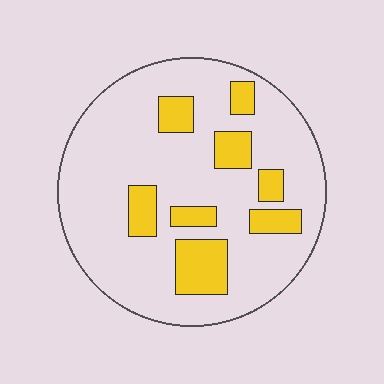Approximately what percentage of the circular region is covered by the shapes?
Approximately 20%.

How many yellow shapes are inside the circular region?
8.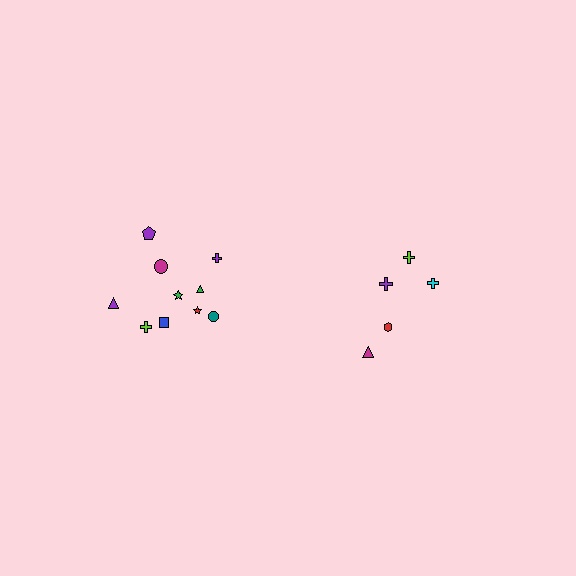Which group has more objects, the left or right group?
The left group.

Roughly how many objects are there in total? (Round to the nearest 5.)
Roughly 15 objects in total.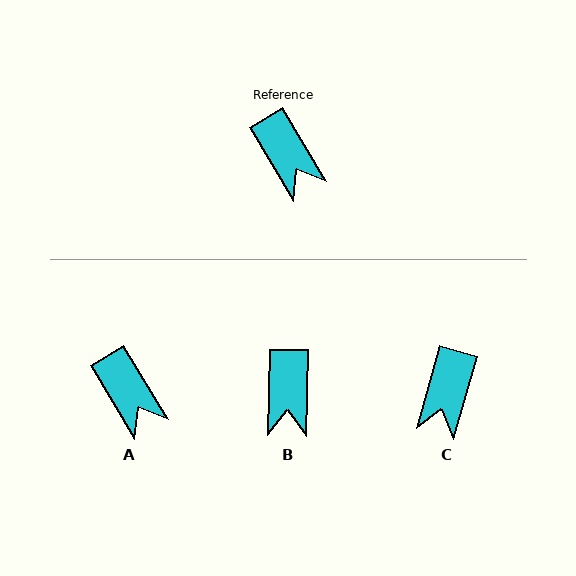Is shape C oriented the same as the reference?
No, it is off by about 47 degrees.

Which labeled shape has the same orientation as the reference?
A.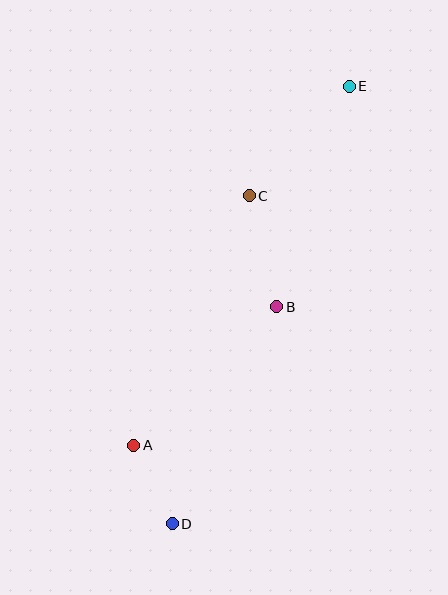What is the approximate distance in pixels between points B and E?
The distance between B and E is approximately 232 pixels.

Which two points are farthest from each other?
Points D and E are farthest from each other.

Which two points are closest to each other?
Points A and D are closest to each other.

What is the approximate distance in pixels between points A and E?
The distance between A and E is approximately 419 pixels.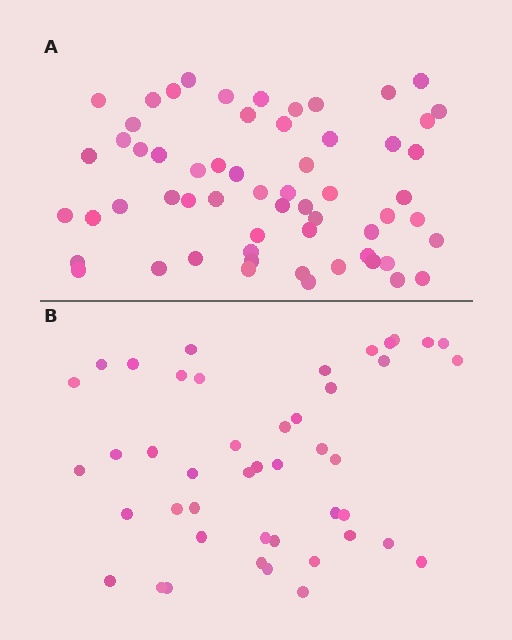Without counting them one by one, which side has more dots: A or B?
Region A (the top region) has more dots.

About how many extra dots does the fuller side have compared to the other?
Region A has approximately 15 more dots than region B.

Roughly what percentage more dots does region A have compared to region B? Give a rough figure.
About 35% more.